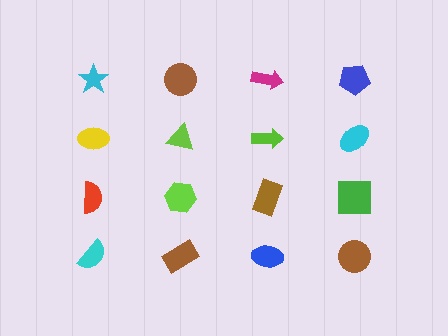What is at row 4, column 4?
A brown circle.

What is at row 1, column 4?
A blue pentagon.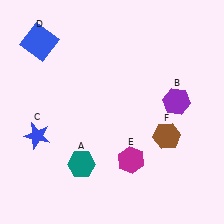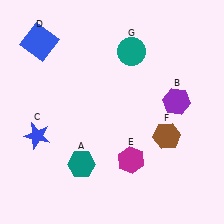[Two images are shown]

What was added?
A teal circle (G) was added in Image 2.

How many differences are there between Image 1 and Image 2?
There is 1 difference between the two images.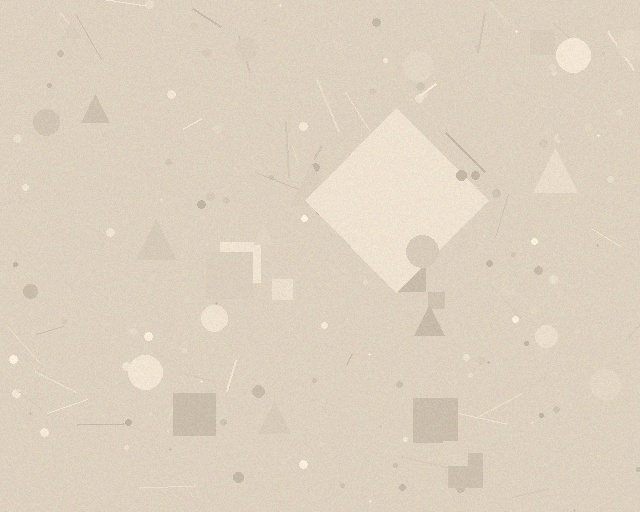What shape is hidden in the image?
A diamond is hidden in the image.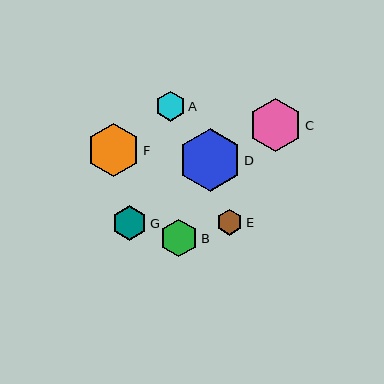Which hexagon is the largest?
Hexagon D is the largest with a size of approximately 63 pixels.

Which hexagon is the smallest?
Hexagon E is the smallest with a size of approximately 26 pixels.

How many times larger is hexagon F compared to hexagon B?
Hexagon F is approximately 1.4 times the size of hexagon B.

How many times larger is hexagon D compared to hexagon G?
Hexagon D is approximately 1.8 times the size of hexagon G.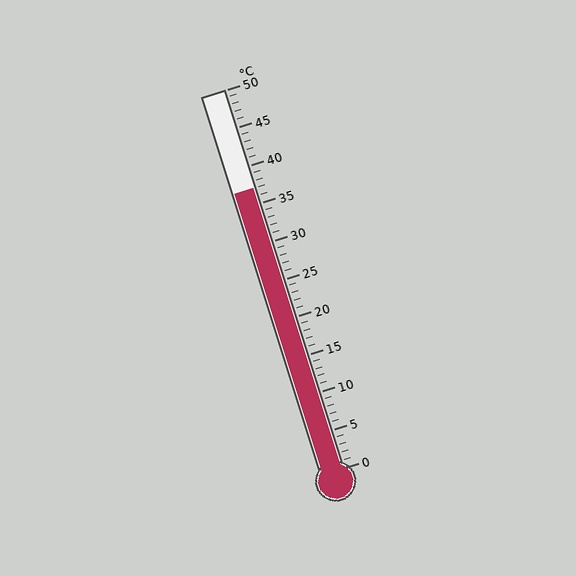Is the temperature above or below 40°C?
The temperature is below 40°C.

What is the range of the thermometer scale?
The thermometer scale ranges from 0°C to 50°C.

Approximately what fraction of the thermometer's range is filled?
The thermometer is filled to approximately 75% of its range.